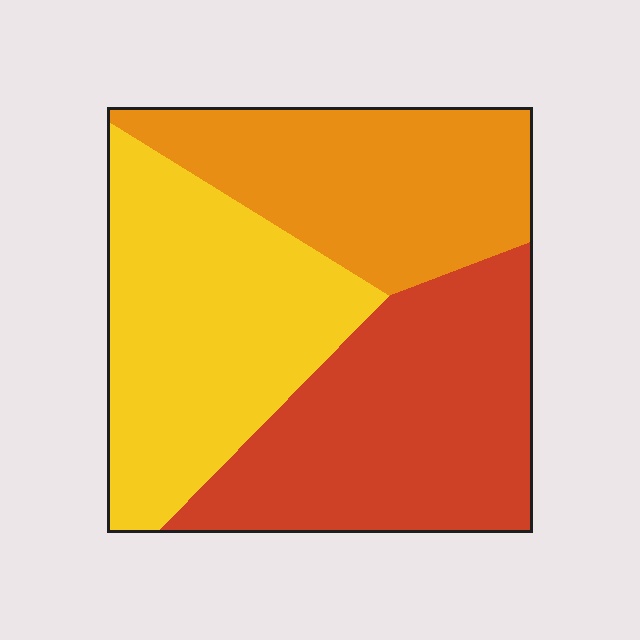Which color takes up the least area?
Orange, at roughly 30%.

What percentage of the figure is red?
Red covers around 35% of the figure.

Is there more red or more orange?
Red.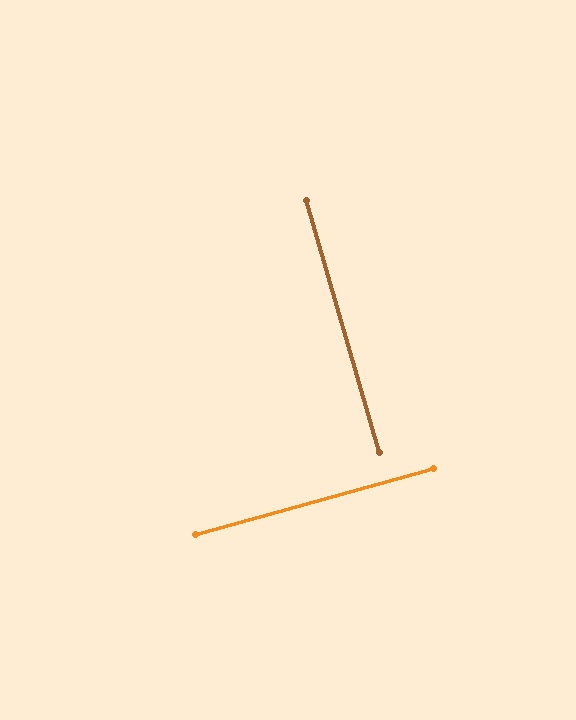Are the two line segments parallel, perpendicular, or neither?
Perpendicular — they meet at approximately 89°.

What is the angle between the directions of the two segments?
Approximately 89 degrees.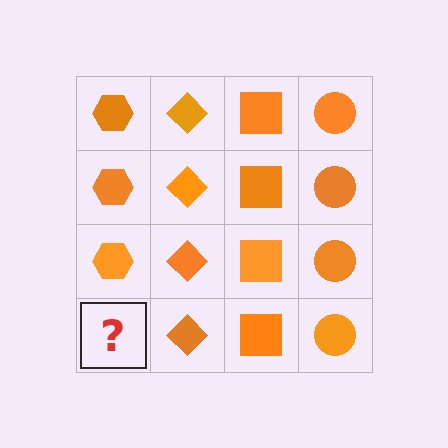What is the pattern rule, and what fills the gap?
The rule is that each column has a consistent shape. The gap should be filled with an orange hexagon.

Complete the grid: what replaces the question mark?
The question mark should be replaced with an orange hexagon.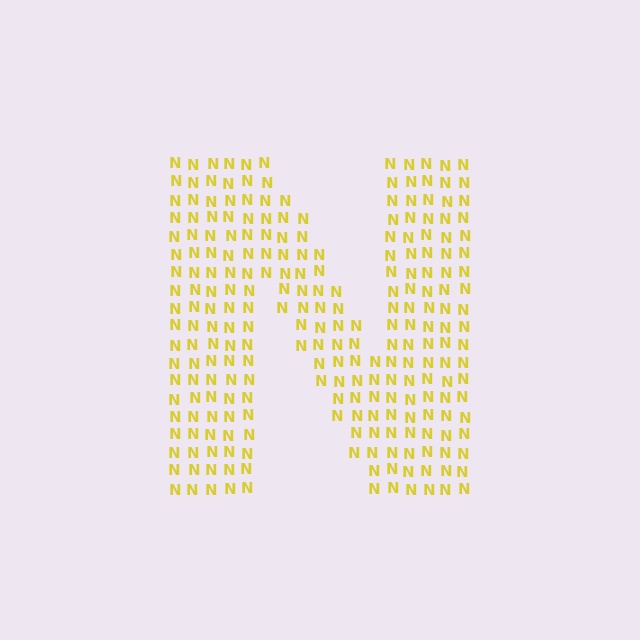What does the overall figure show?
The overall figure shows the letter N.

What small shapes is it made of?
It is made of small letter N's.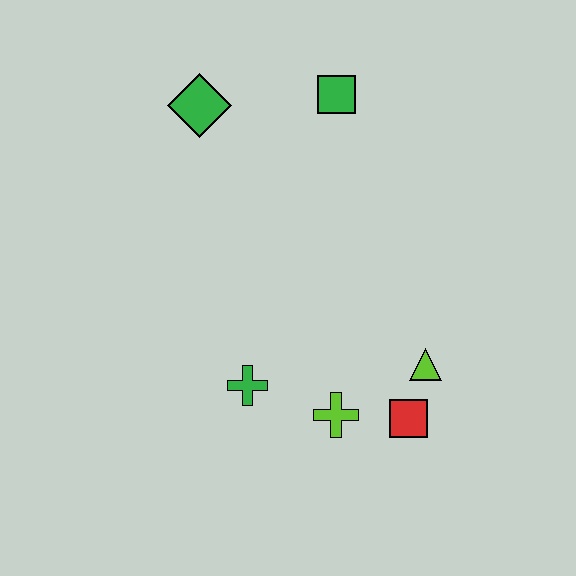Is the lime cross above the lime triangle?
No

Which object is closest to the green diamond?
The green square is closest to the green diamond.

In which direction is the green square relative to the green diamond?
The green square is to the right of the green diamond.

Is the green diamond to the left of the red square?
Yes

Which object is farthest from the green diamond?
The red square is farthest from the green diamond.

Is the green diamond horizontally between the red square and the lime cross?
No